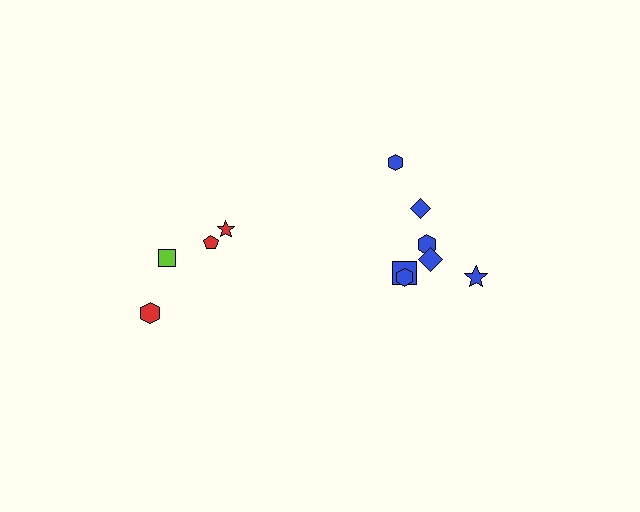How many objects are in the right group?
There are 7 objects.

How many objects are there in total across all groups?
There are 11 objects.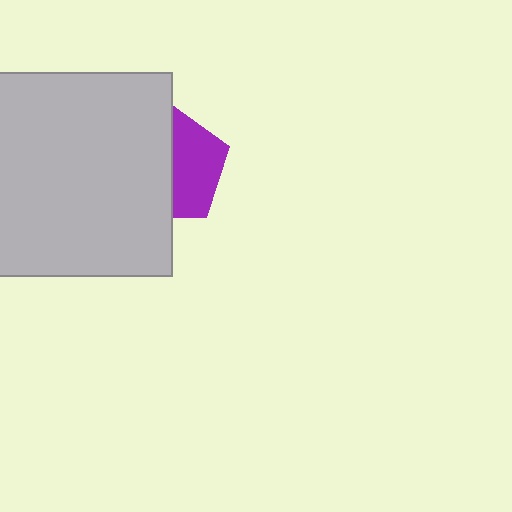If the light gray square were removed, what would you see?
You would see the complete purple pentagon.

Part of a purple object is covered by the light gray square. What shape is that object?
It is a pentagon.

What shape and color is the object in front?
The object in front is a light gray square.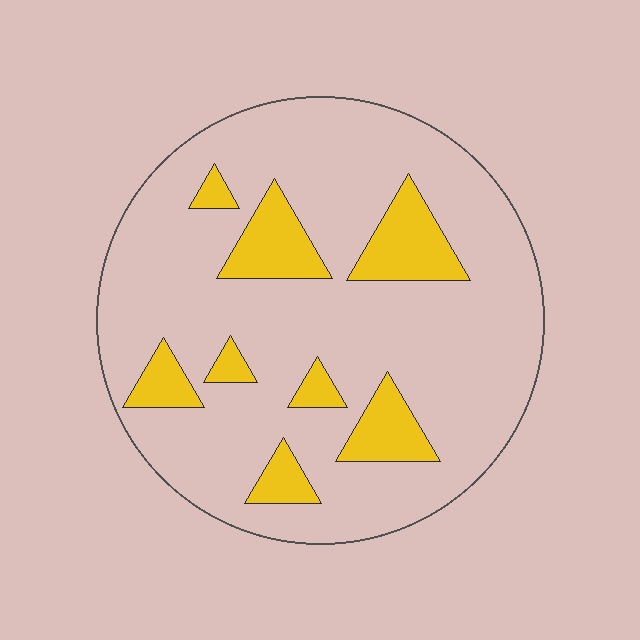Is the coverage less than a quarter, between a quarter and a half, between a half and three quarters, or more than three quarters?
Less than a quarter.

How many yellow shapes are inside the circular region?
8.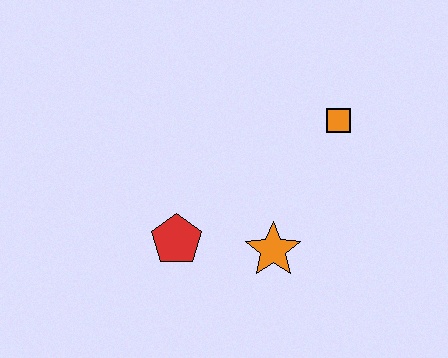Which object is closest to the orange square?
The orange star is closest to the orange square.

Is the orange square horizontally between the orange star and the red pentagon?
No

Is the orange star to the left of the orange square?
Yes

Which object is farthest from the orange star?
The orange square is farthest from the orange star.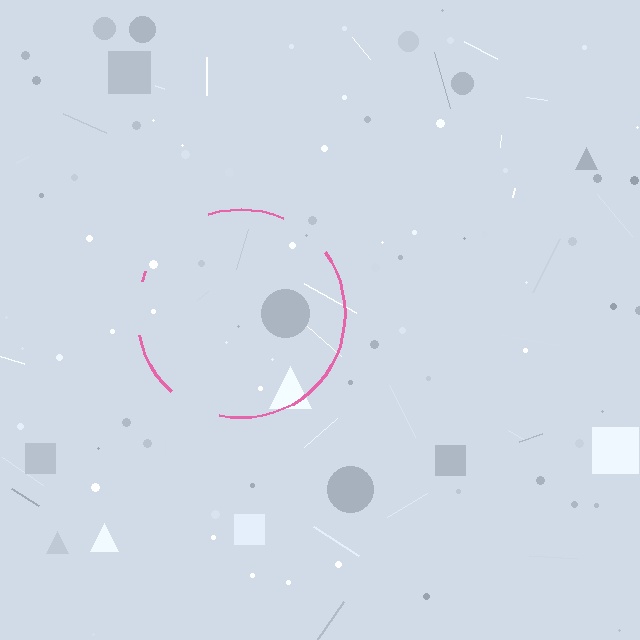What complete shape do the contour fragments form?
The contour fragments form a circle.